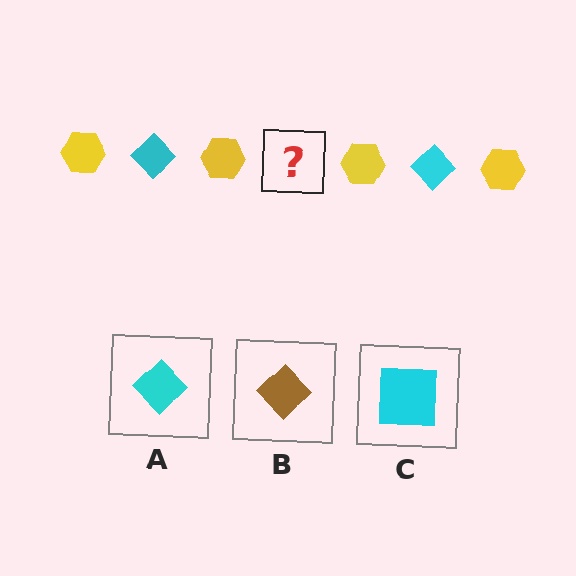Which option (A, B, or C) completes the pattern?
A.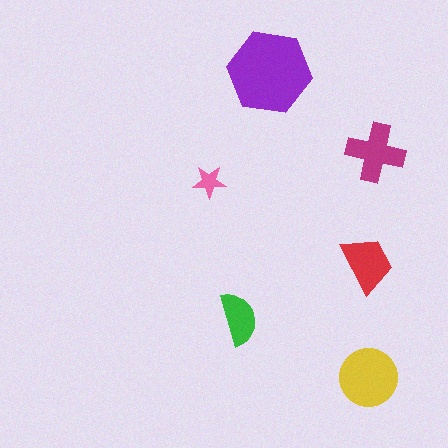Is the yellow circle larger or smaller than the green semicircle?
Larger.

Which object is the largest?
The purple hexagon.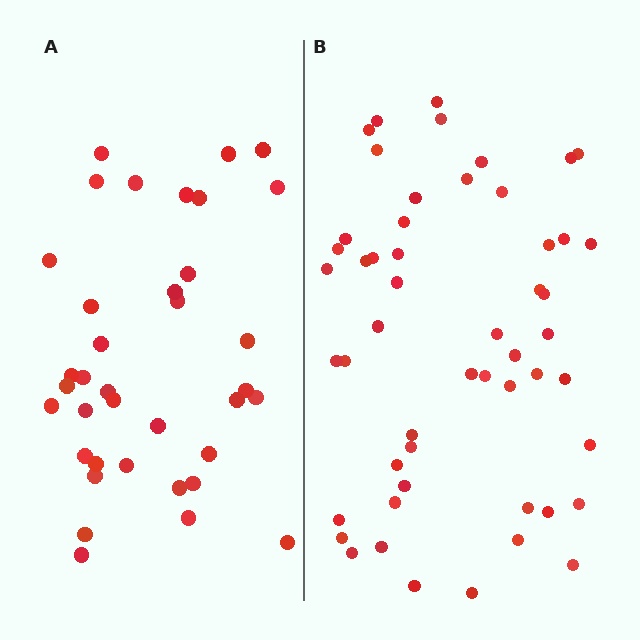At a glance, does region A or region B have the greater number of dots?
Region B (the right region) has more dots.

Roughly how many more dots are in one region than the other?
Region B has approximately 15 more dots than region A.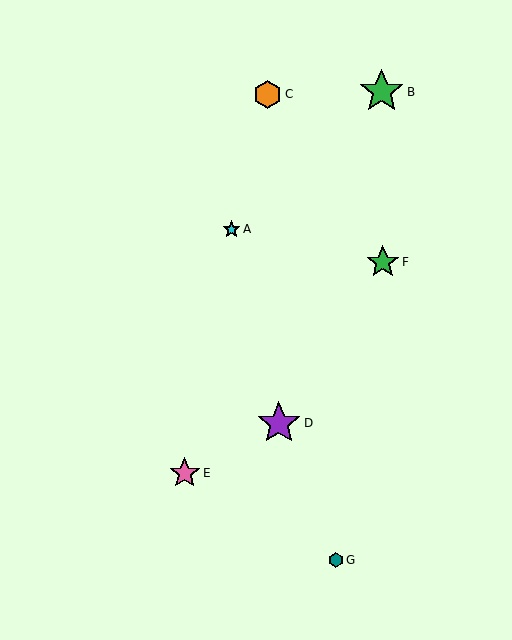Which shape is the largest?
The green star (labeled B) is the largest.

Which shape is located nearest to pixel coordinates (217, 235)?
The cyan star (labeled A) at (232, 229) is nearest to that location.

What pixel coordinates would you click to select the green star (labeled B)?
Click at (382, 92) to select the green star B.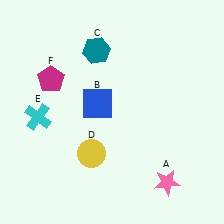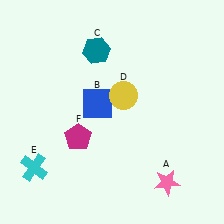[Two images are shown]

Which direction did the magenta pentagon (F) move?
The magenta pentagon (F) moved down.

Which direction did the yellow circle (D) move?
The yellow circle (D) moved up.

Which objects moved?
The objects that moved are: the yellow circle (D), the cyan cross (E), the magenta pentagon (F).